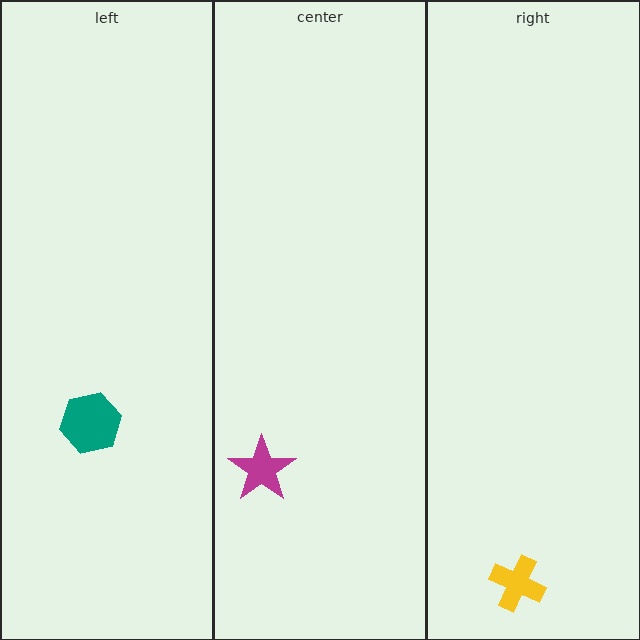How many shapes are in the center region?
1.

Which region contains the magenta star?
The center region.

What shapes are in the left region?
The teal hexagon.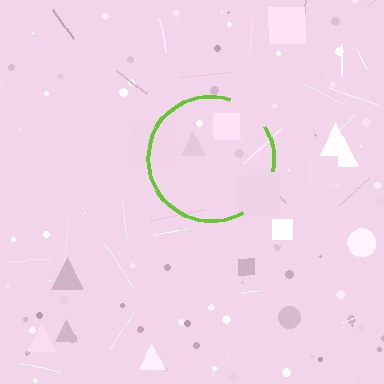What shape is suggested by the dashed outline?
The dashed outline suggests a circle.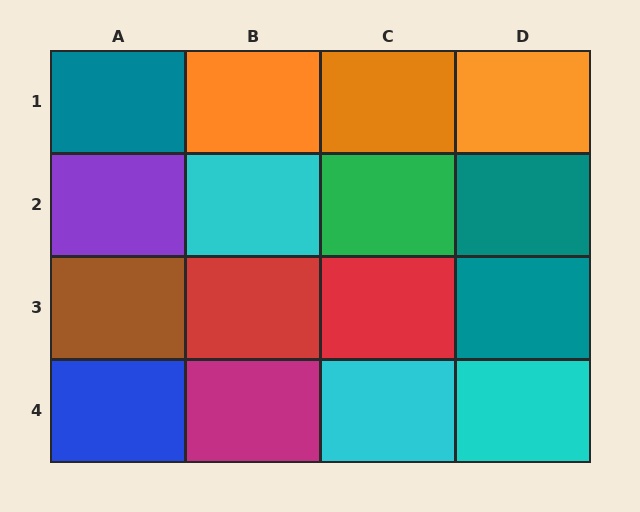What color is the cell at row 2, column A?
Purple.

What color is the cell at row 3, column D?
Teal.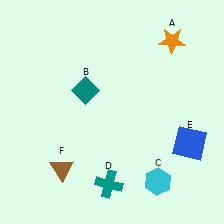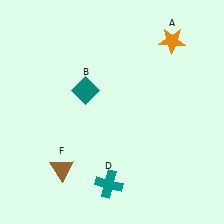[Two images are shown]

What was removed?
The cyan hexagon (C), the blue square (E) were removed in Image 2.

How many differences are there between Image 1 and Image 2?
There are 2 differences between the two images.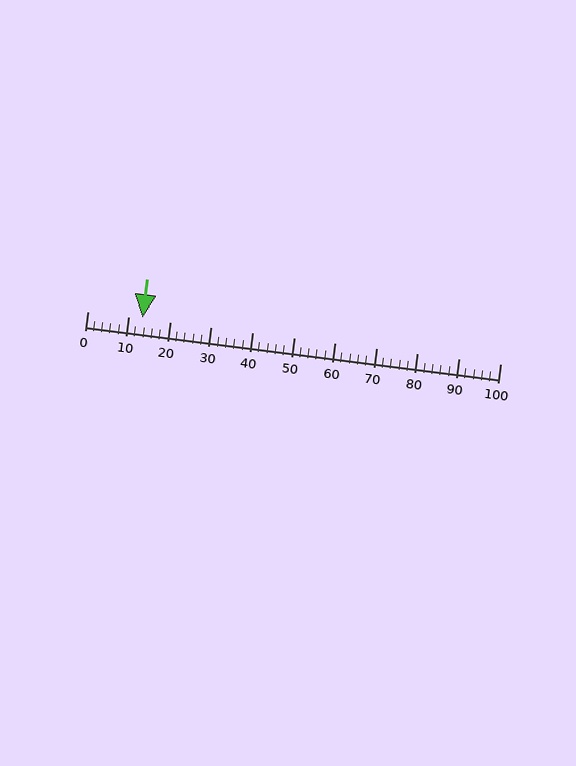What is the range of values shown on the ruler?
The ruler shows values from 0 to 100.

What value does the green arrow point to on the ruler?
The green arrow points to approximately 13.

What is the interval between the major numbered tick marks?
The major tick marks are spaced 10 units apart.